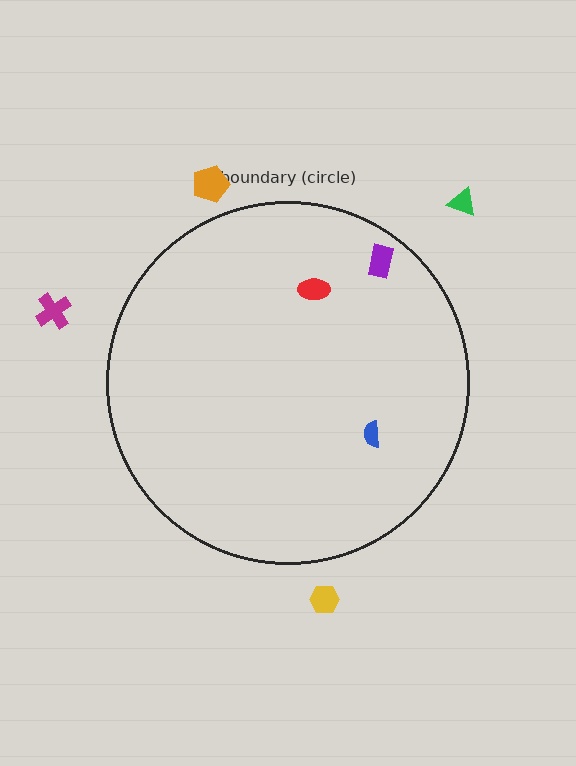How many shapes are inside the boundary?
3 inside, 4 outside.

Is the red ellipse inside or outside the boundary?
Inside.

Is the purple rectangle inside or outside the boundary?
Inside.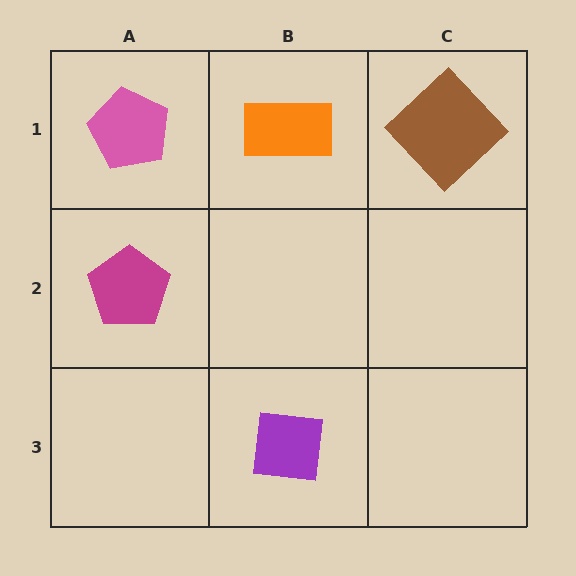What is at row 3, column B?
A purple square.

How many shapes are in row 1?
3 shapes.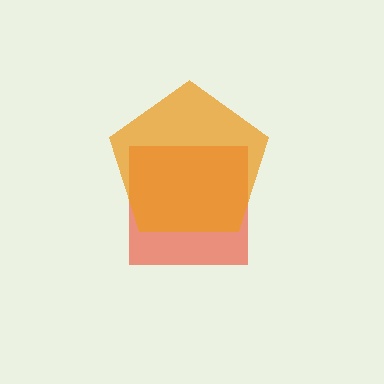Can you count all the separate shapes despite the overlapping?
Yes, there are 2 separate shapes.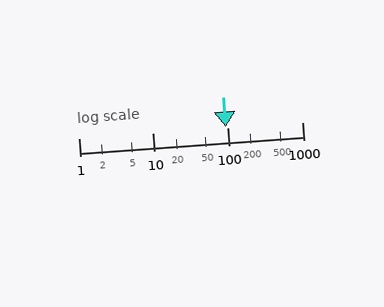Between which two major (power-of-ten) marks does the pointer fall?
The pointer is between 10 and 100.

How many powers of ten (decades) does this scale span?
The scale spans 3 decades, from 1 to 1000.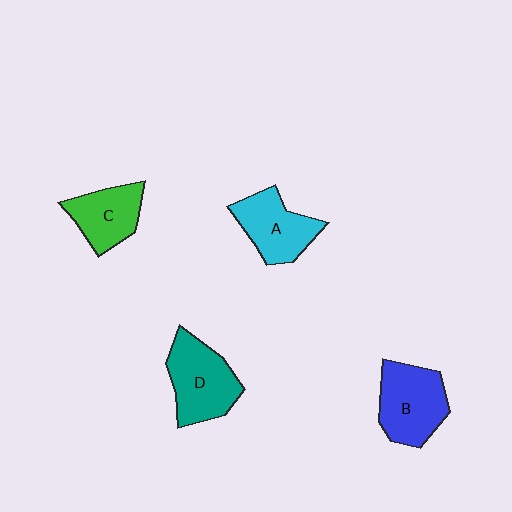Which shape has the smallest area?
Shape C (green).